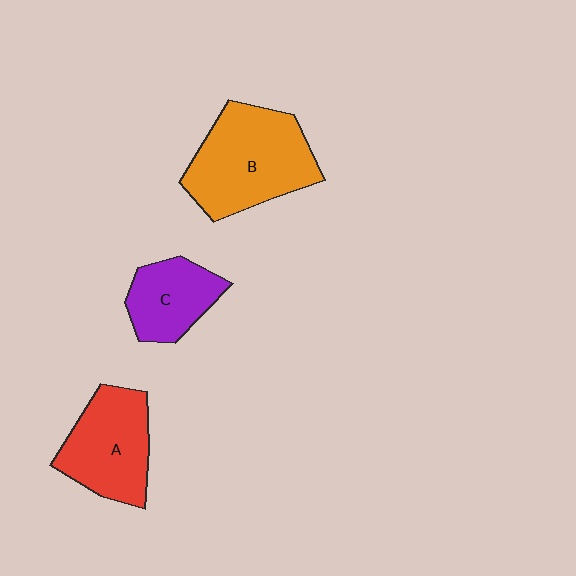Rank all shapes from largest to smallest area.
From largest to smallest: B (orange), A (red), C (purple).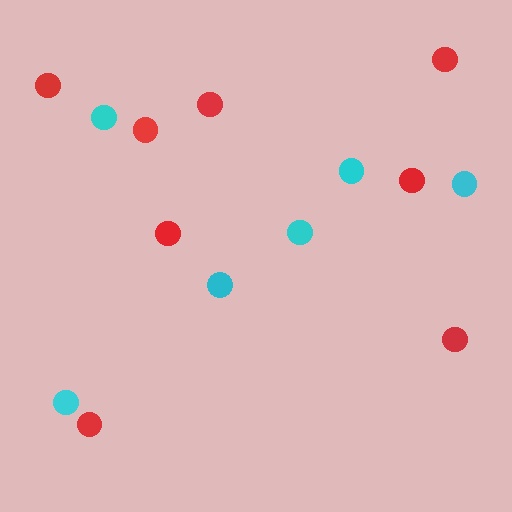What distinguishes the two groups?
There are 2 groups: one group of red circles (8) and one group of cyan circles (6).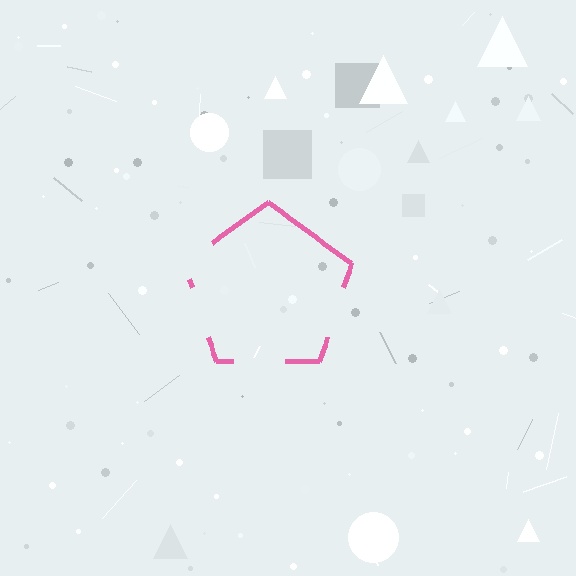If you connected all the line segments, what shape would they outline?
They would outline a pentagon.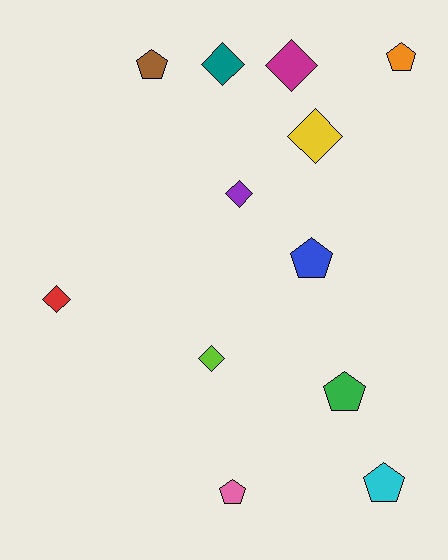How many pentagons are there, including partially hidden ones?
There are 6 pentagons.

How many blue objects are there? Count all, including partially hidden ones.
There is 1 blue object.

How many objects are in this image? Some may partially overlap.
There are 12 objects.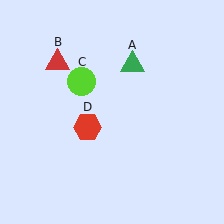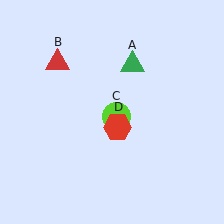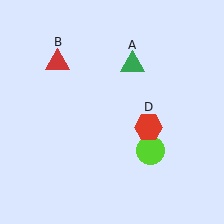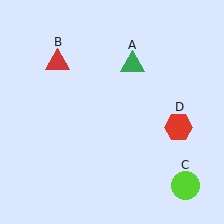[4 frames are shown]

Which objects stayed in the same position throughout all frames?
Green triangle (object A) and red triangle (object B) remained stationary.